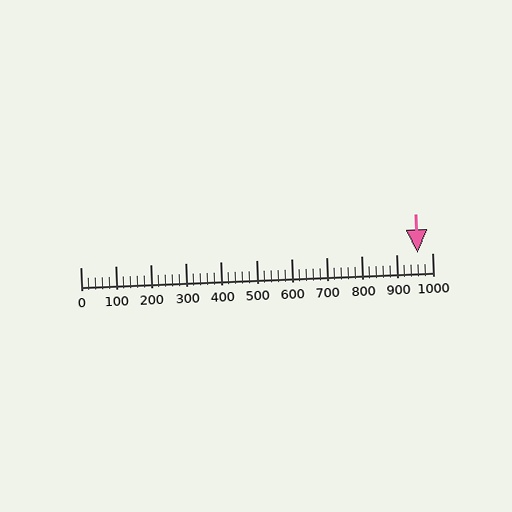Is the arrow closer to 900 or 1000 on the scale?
The arrow is closer to 1000.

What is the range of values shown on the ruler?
The ruler shows values from 0 to 1000.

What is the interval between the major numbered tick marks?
The major tick marks are spaced 100 units apart.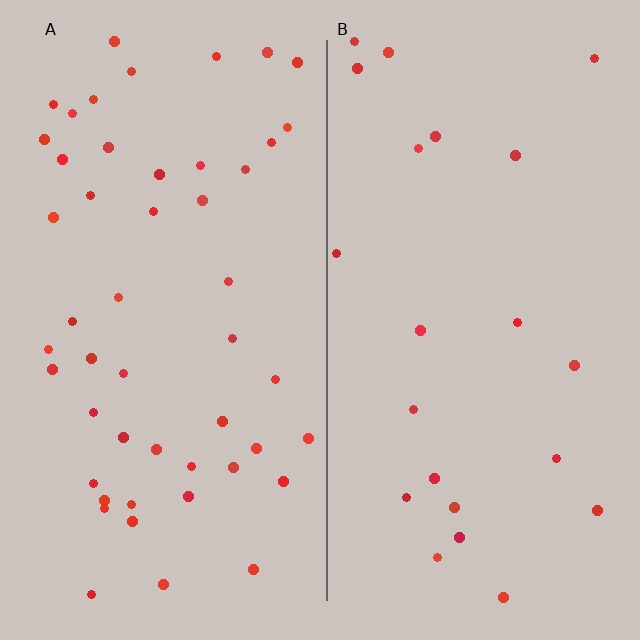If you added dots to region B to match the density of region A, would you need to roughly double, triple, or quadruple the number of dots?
Approximately double.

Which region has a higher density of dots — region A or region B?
A (the left).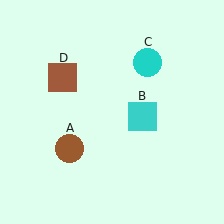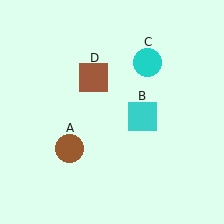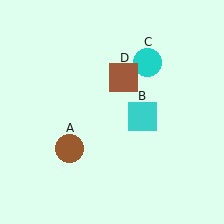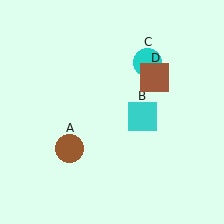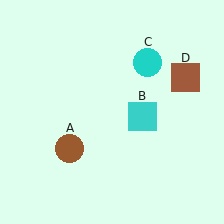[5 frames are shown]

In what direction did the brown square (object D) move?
The brown square (object D) moved right.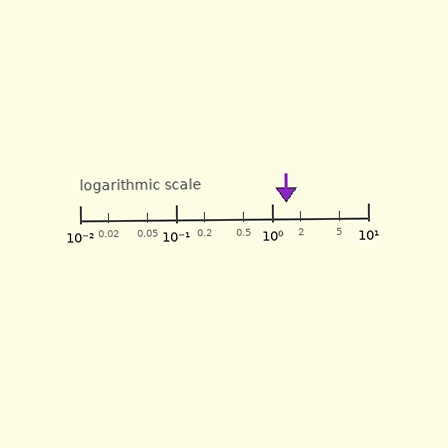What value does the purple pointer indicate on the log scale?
The pointer indicates approximately 1.4.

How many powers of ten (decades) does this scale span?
The scale spans 3 decades, from 0.01 to 10.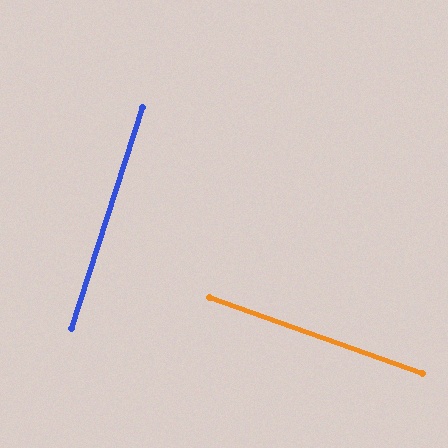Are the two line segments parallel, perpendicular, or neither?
Perpendicular — they meet at approximately 88°.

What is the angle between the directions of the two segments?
Approximately 88 degrees.